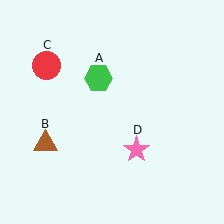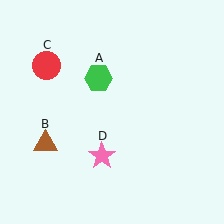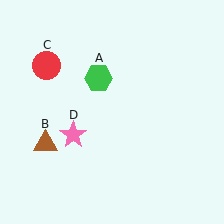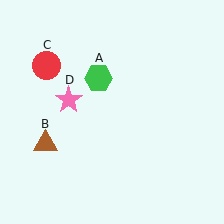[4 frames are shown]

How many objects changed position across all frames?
1 object changed position: pink star (object D).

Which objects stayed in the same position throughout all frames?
Green hexagon (object A) and brown triangle (object B) and red circle (object C) remained stationary.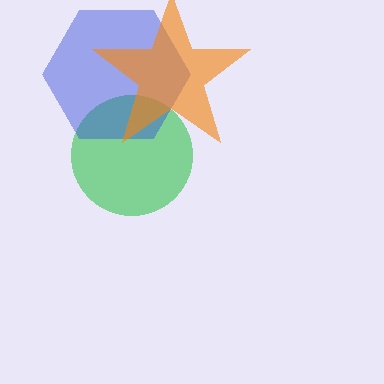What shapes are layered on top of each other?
The layered shapes are: a green circle, a blue hexagon, an orange star.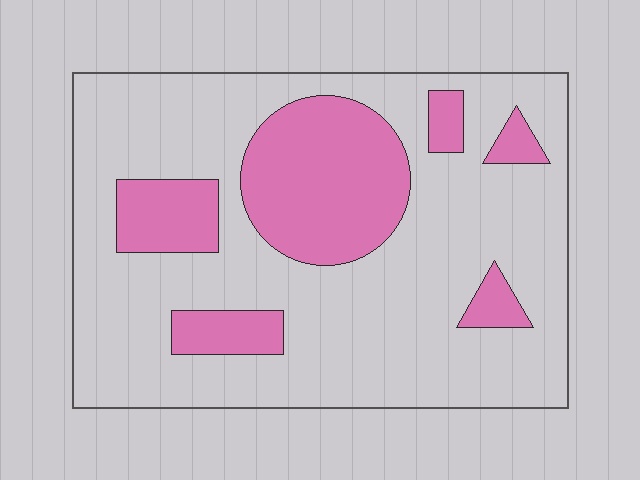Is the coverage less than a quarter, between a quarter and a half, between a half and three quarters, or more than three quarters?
Between a quarter and a half.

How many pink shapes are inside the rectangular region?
6.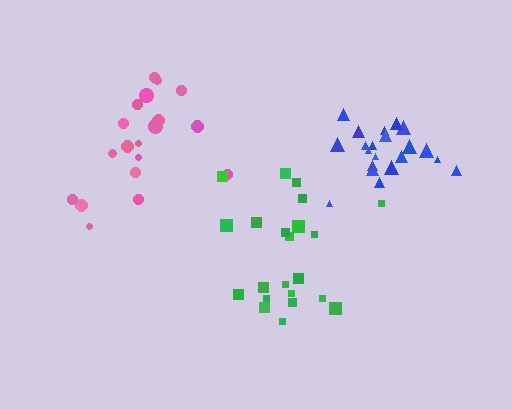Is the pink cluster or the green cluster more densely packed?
Pink.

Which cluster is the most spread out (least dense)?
Green.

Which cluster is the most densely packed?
Blue.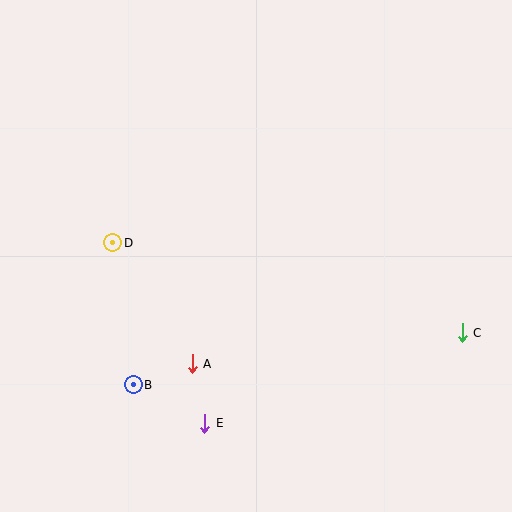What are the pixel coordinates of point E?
Point E is at (205, 423).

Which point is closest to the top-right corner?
Point C is closest to the top-right corner.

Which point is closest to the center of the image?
Point A at (192, 364) is closest to the center.